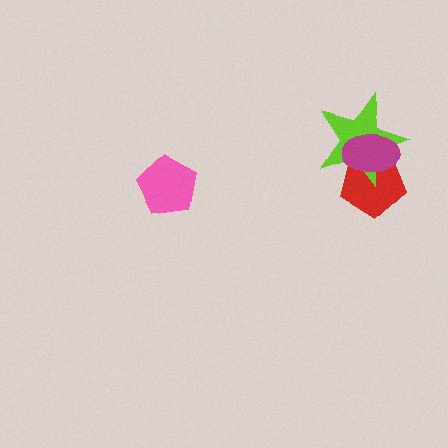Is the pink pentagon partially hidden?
No, no other shape covers it.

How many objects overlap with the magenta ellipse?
2 objects overlap with the magenta ellipse.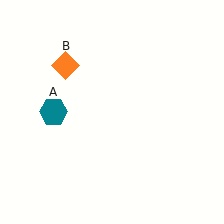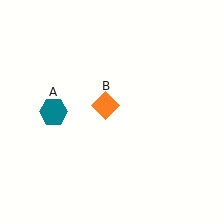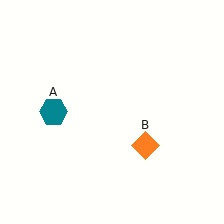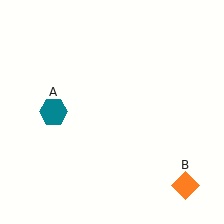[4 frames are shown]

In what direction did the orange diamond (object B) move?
The orange diamond (object B) moved down and to the right.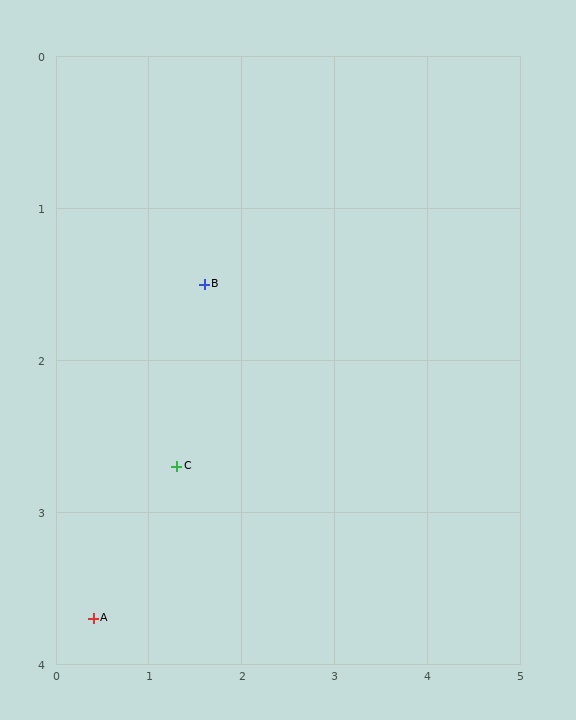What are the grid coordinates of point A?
Point A is at approximately (0.4, 3.7).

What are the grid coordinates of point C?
Point C is at approximately (1.3, 2.7).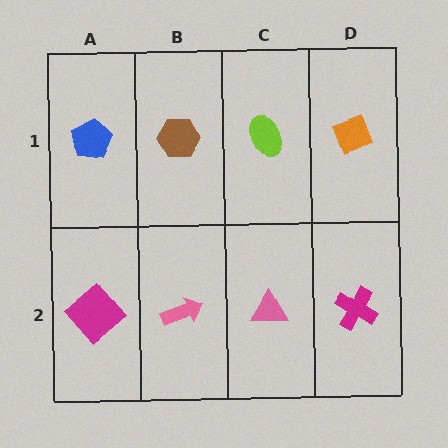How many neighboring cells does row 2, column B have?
3.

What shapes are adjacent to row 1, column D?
A magenta cross (row 2, column D), a lime ellipse (row 1, column C).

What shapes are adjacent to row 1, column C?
A pink triangle (row 2, column C), a brown hexagon (row 1, column B), an orange diamond (row 1, column D).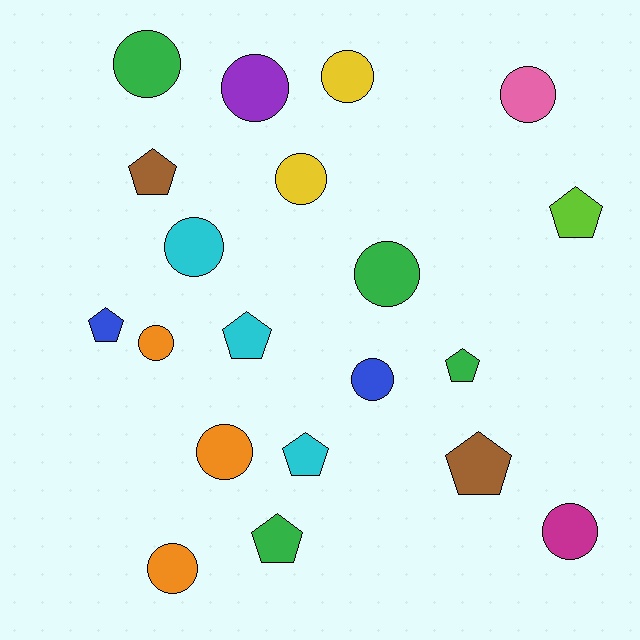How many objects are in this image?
There are 20 objects.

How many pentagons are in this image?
There are 8 pentagons.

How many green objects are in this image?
There are 4 green objects.